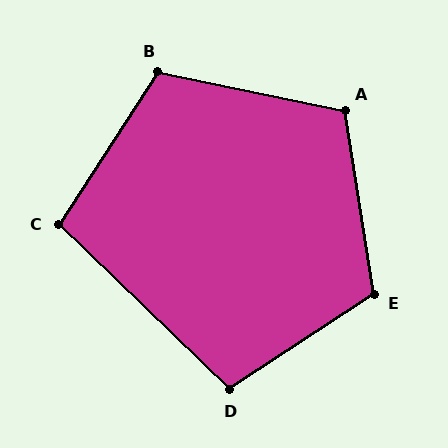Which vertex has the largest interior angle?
E, at approximately 114 degrees.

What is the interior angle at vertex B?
Approximately 111 degrees (obtuse).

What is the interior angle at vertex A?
Approximately 111 degrees (obtuse).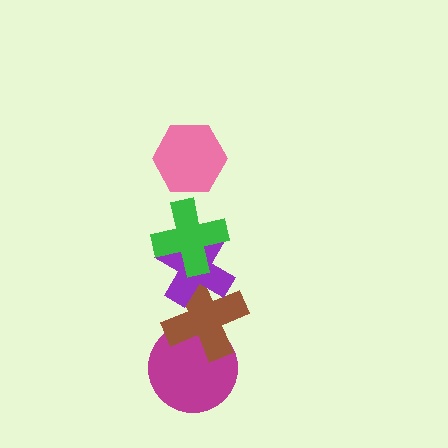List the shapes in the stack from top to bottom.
From top to bottom: the pink hexagon, the green cross, the purple cross, the brown cross, the magenta circle.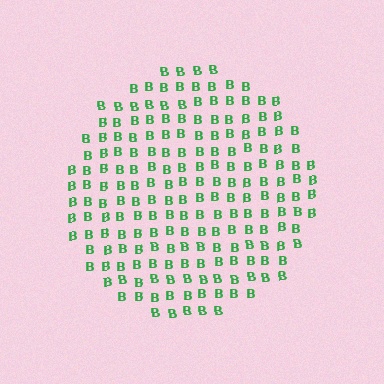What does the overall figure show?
The overall figure shows a circle.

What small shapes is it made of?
It is made of small letter B's.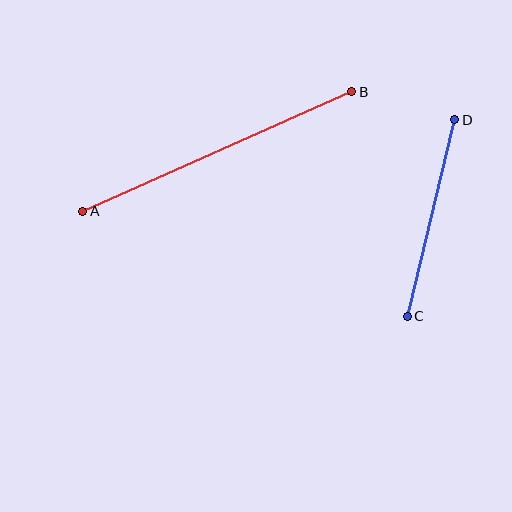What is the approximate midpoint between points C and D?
The midpoint is at approximately (431, 218) pixels.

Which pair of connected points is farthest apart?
Points A and B are farthest apart.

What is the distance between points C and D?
The distance is approximately 202 pixels.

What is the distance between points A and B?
The distance is approximately 295 pixels.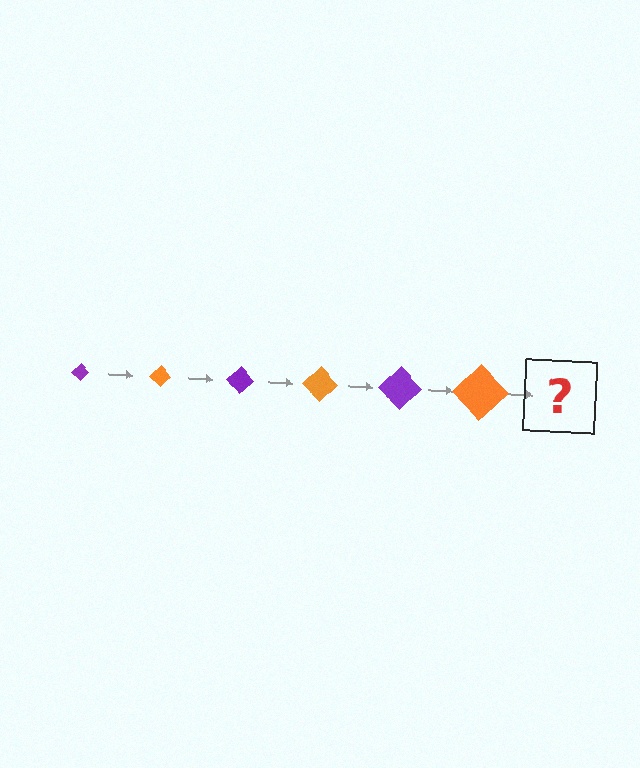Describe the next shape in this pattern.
It should be a purple diamond, larger than the previous one.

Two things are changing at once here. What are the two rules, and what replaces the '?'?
The two rules are that the diamond grows larger each step and the color cycles through purple and orange. The '?' should be a purple diamond, larger than the previous one.